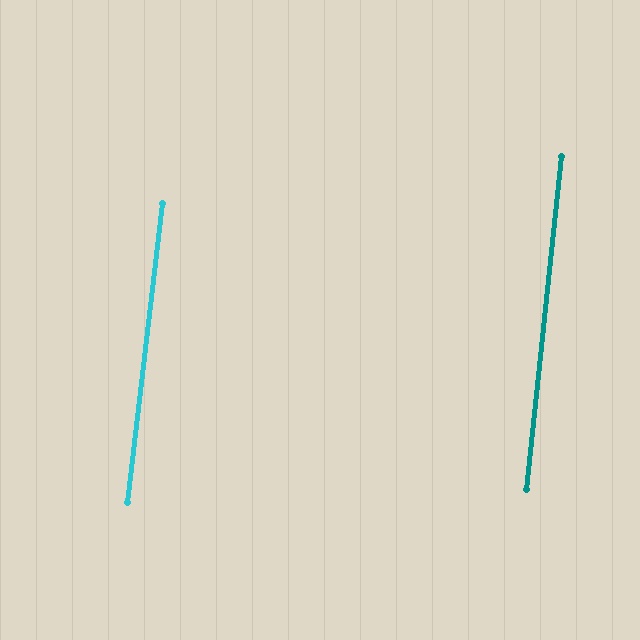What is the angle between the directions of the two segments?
Approximately 1 degree.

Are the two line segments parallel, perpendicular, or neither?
Parallel — their directions differ by only 0.7°.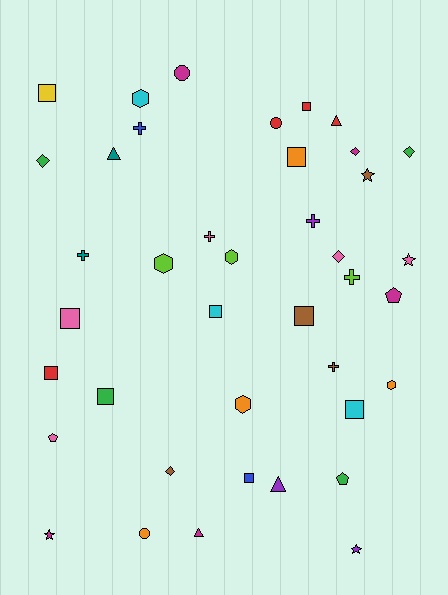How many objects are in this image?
There are 40 objects.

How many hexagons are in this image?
There are 5 hexagons.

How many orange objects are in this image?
There are 4 orange objects.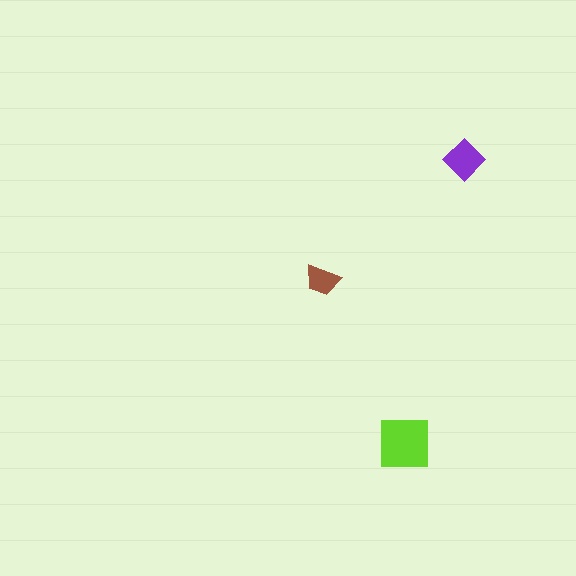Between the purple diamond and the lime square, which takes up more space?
The lime square.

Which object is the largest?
The lime square.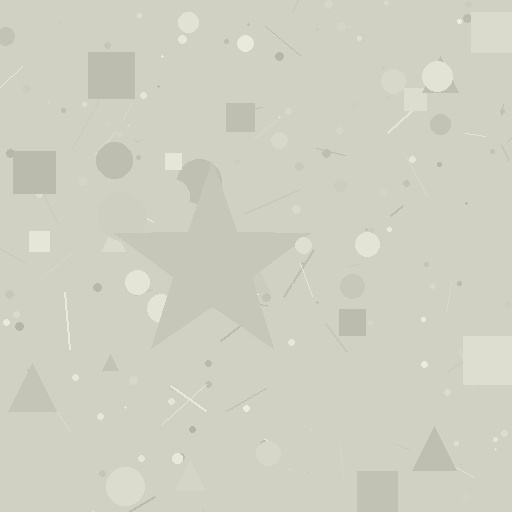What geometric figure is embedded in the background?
A star is embedded in the background.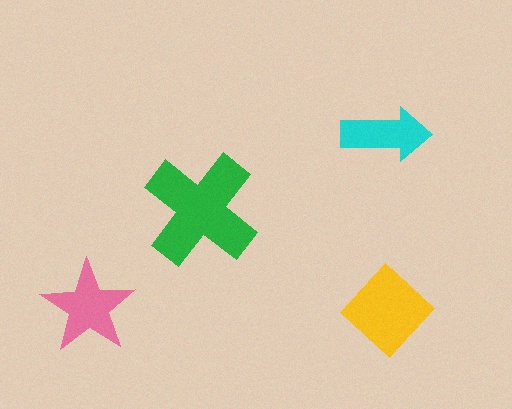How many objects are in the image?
There are 4 objects in the image.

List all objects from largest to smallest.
The green cross, the yellow diamond, the pink star, the cyan arrow.